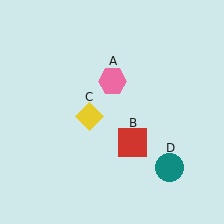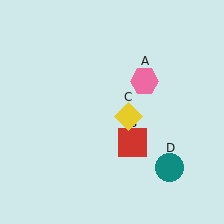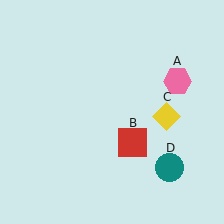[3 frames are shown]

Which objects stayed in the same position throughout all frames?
Red square (object B) and teal circle (object D) remained stationary.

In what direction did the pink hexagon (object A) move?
The pink hexagon (object A) moved right.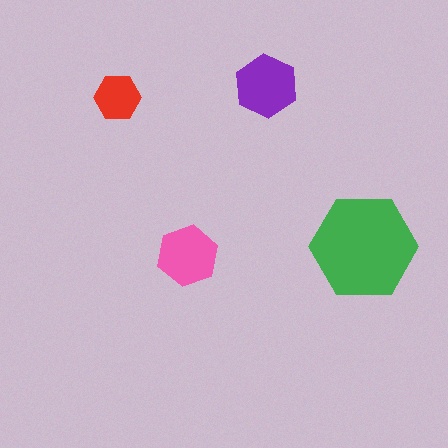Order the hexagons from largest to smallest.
the green one, the purple one, the pink one, the red one.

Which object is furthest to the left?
The red hexagon is leftmost.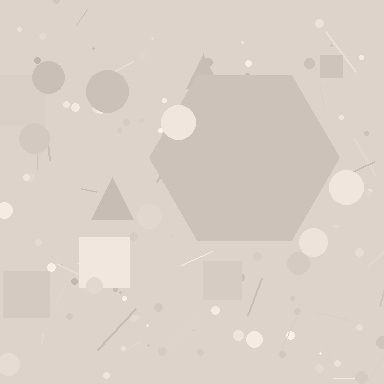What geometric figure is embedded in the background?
A hexagon is embedded in the background.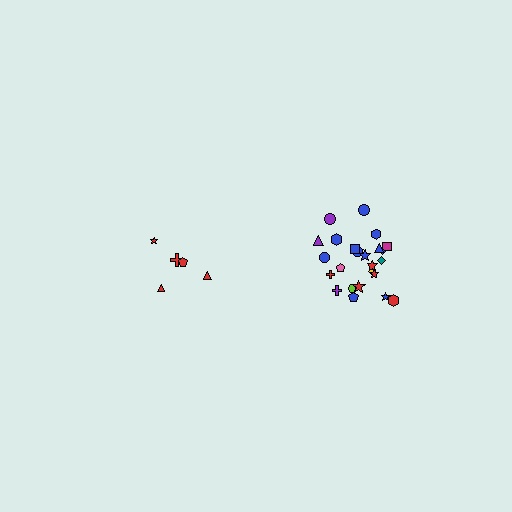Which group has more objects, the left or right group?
The right group.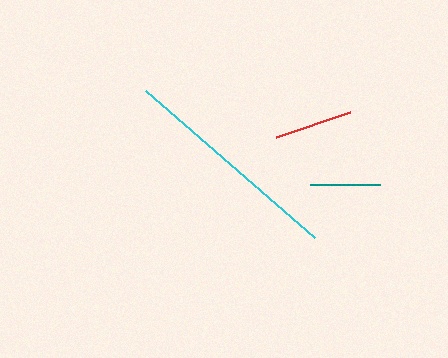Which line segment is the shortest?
The teal line is the shortest at approximately 70 pixels.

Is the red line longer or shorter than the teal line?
The red line is longer than the teal line.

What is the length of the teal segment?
The teal segment is approximately 70 pixels long.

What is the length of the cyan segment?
The cyan segment is approximately 224 pixels long.